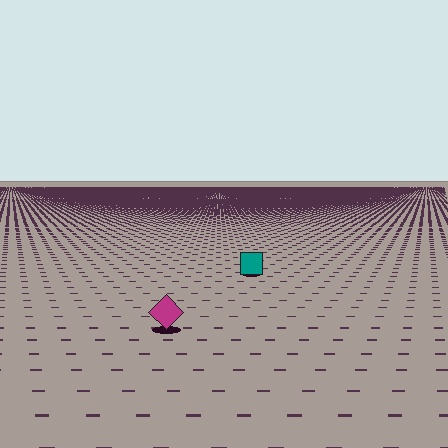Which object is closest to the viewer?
The magenta diamond is closest. The texture marks near it are larger and more spread out.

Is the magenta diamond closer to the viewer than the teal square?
Yes. The magenta diamond is closer — you can tell from the texture gradient: the ground texture is coarser near it.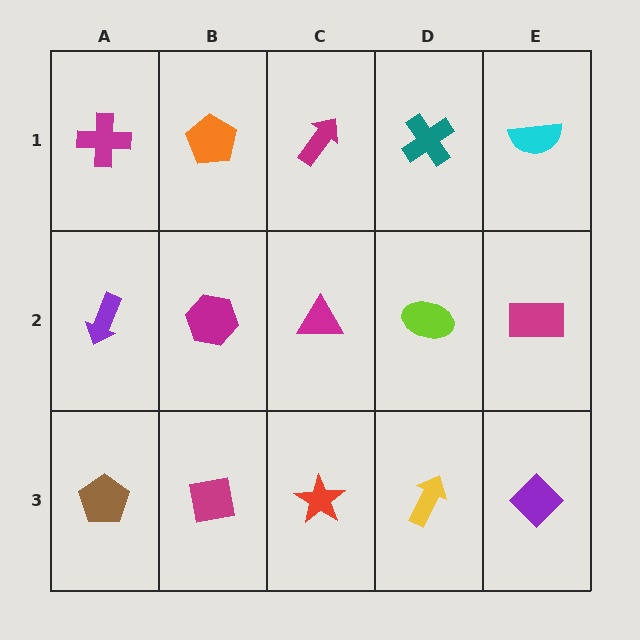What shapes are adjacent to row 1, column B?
A magenta hexagon (row 2, column B), a magenta cross (row 1, column A), a magenta arrow (row 1, column C).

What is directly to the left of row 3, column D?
A red star.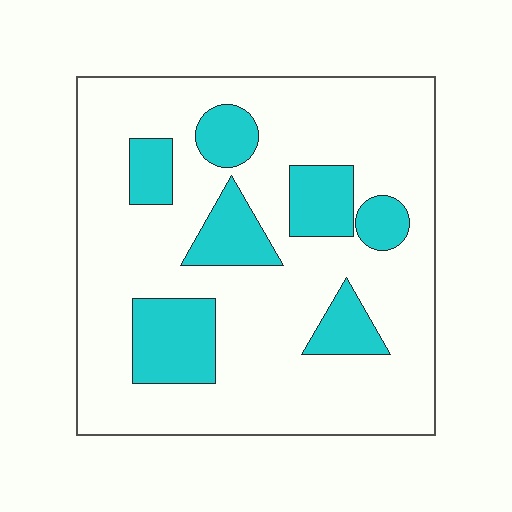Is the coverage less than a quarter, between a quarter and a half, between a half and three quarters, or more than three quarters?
Less than a quarter.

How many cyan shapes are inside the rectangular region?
7.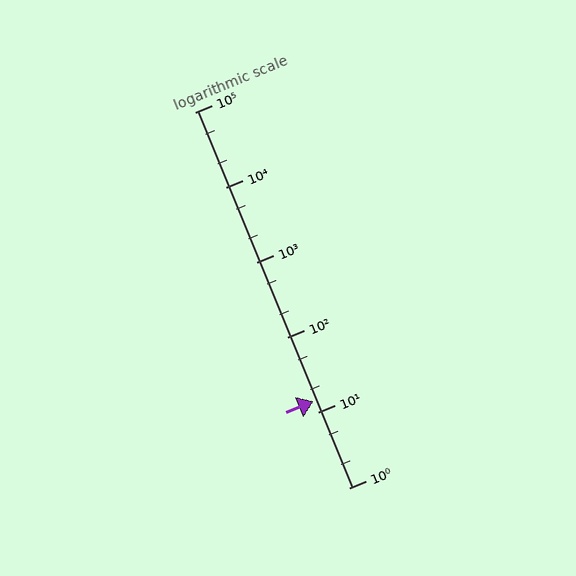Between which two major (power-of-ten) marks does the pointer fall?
The pointer is between 10 and 100.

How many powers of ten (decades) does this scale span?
The scale spans 5 decades, from 1 to 100000.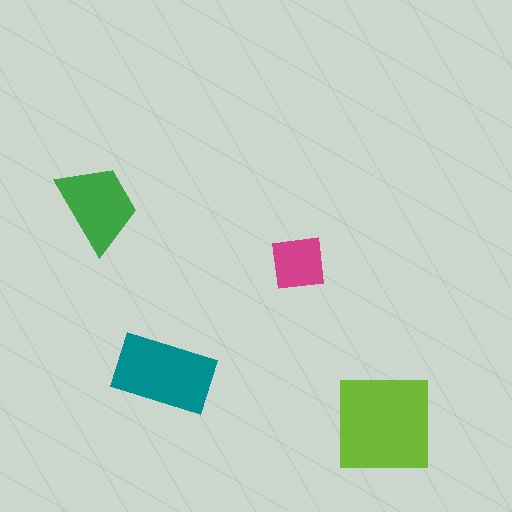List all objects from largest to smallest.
The lime square, the teal rectangle, the green trapezoid, the magenta square.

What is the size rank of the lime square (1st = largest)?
1st.